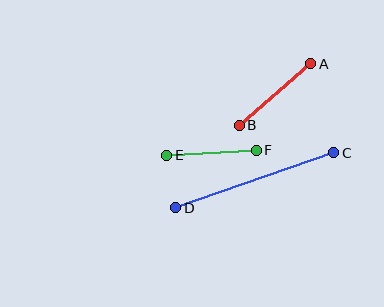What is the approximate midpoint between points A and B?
The midpoint is at approximately (275, 95) pixels.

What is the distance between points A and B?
The distance is approximately 94 pixels.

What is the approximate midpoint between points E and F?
The midpoint is at approximately (211, 153) pixels.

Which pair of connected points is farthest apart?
Points C and D are farthest apart.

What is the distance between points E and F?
The distance is approximately 90 pixels.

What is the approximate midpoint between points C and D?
The midpoint is at approximately (255, 180) pixels.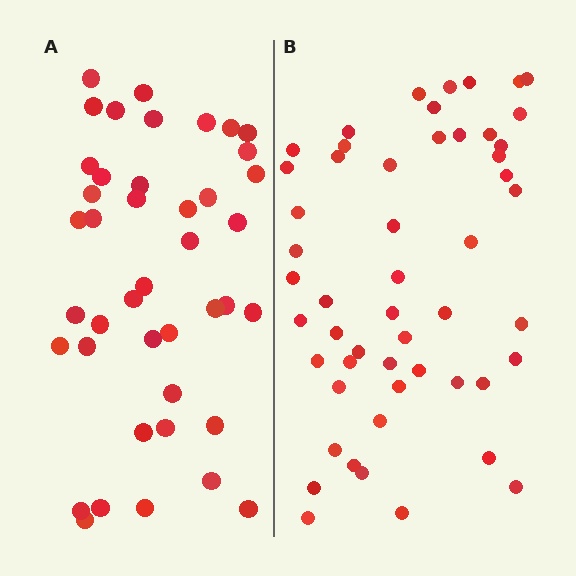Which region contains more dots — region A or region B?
Region B (the right region) has more dots.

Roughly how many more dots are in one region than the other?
Region B has roughly 10 or so more dots than region A.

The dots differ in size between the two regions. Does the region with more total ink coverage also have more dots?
No. Region A has more total ink coverage because its dots are larger, but region B actually contains more individual dots. Total area can be misleading — the number of items is what matters here.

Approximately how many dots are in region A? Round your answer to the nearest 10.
About 40 dots. (The exact count is 42, which rounds to 40.)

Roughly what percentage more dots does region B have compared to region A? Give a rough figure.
About 25% more.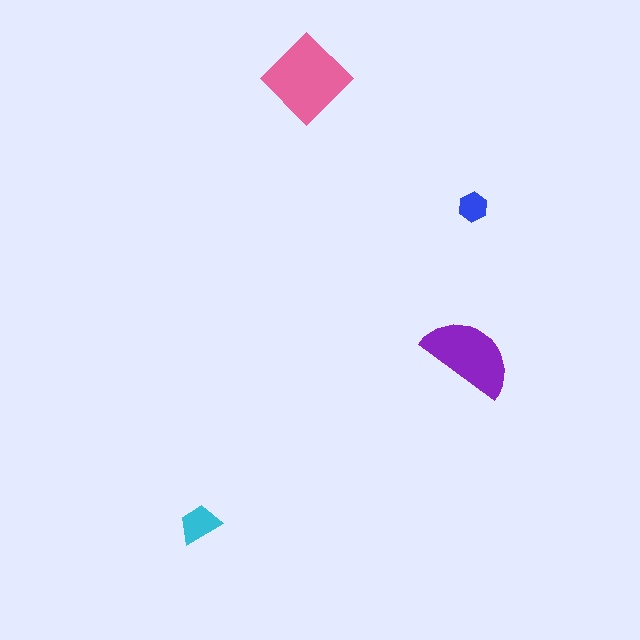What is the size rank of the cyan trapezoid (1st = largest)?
3rd.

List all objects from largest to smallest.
The pink diamond, the purple semicircle, the cyan trapezoid, the blue hexagon.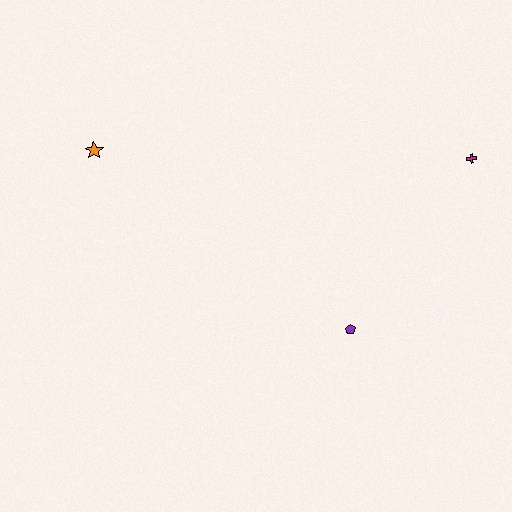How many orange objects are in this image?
There is 1 orange object.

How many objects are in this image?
There are 3 objects.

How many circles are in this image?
There are no circles.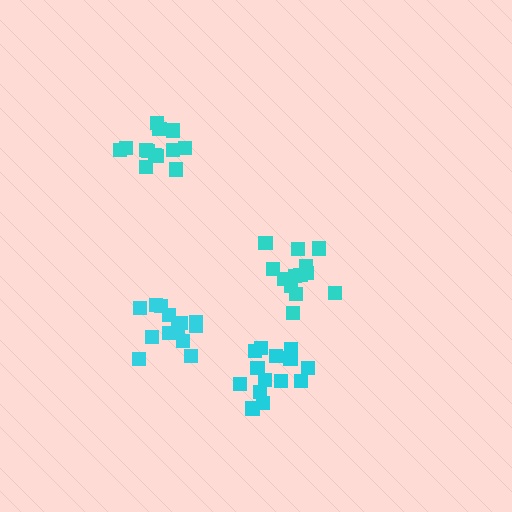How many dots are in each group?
Group 1: 14 dots, Group 2: 13 dots, Group 3: 13 dots, Group 4: 13 dots (53 total).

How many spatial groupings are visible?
There are 4 spatial groupings.